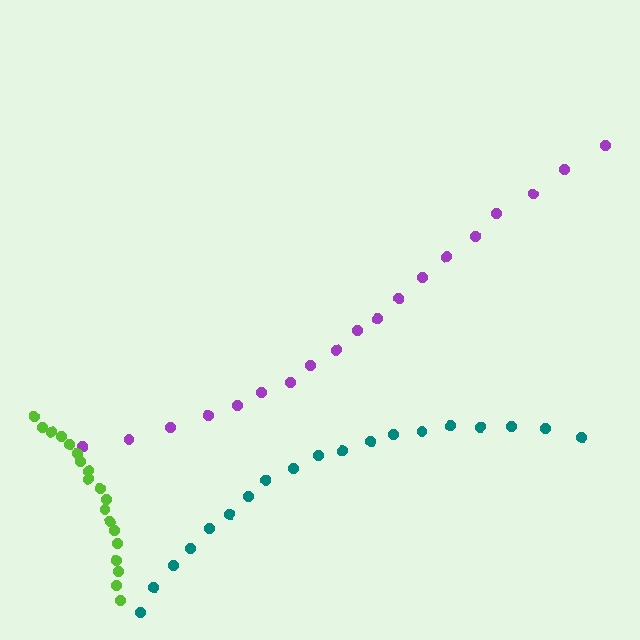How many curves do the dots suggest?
There are 3 distinct paths.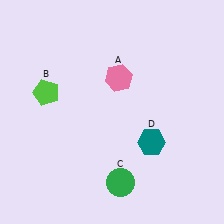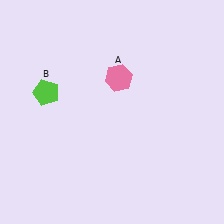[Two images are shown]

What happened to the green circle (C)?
The green circle (C) was removed in Image 2. It was in the bottom-right area of Image 1.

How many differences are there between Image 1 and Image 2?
There are 2 differences between the two images.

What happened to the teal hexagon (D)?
The teal hexagon (D) was removed in Image 2. It was in the bottom-right area of Image 1.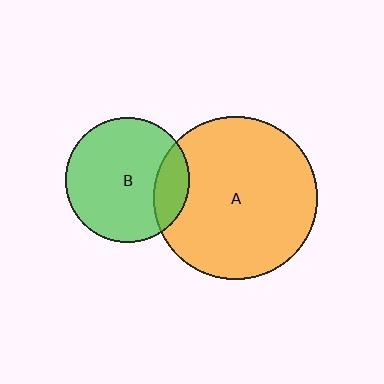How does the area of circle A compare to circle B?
Approximately 1.7 times.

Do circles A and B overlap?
Yes.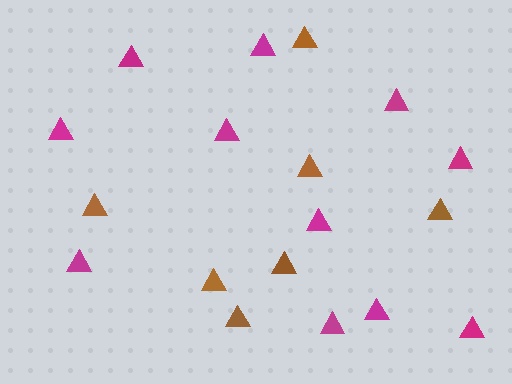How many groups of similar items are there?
There are 2 groups: one group of brown triangles (7) and one group of magenta triangles (11).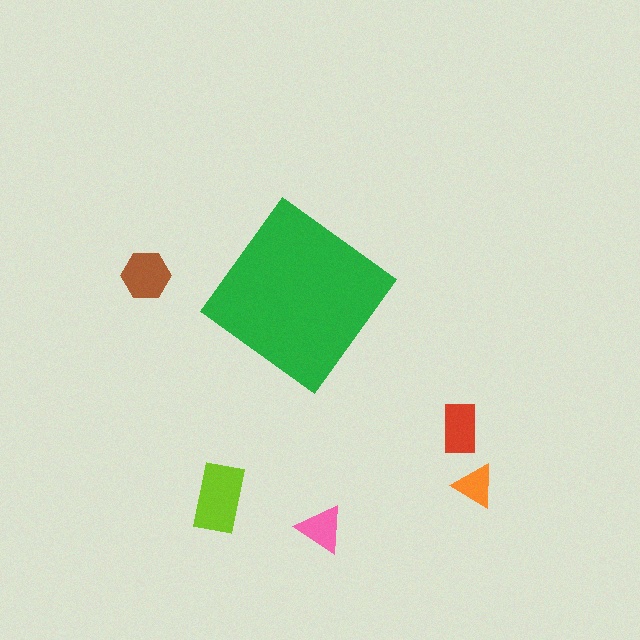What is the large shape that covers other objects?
A green diamond.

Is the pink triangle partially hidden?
No, the pink triangle is fully visible.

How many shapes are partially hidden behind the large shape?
0 shapes are partially hidden.